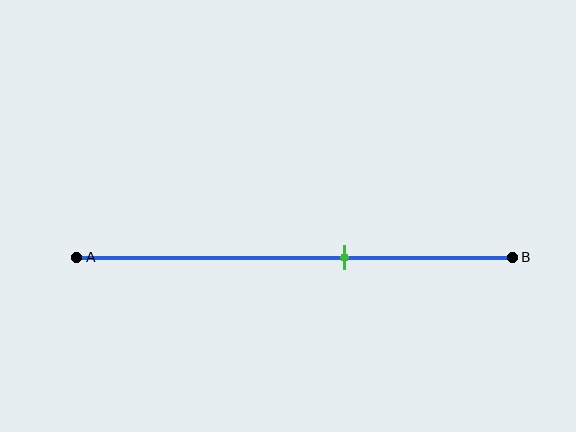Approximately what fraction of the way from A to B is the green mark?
The green mark is approximately 60% of the way from A to B.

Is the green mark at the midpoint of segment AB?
No, the mark is at about 60% from A, not at the 50% midpoint.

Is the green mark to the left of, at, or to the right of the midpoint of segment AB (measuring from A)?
The green mark is to the right of the midpoint of segment AB.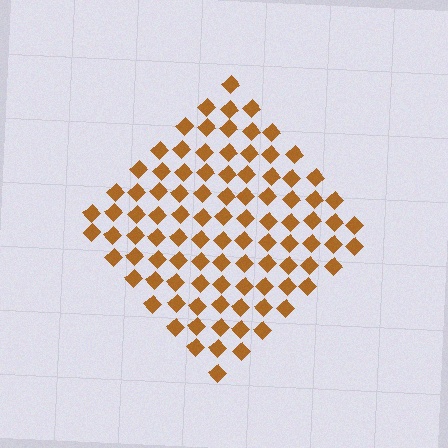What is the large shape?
The large shape is a diamond.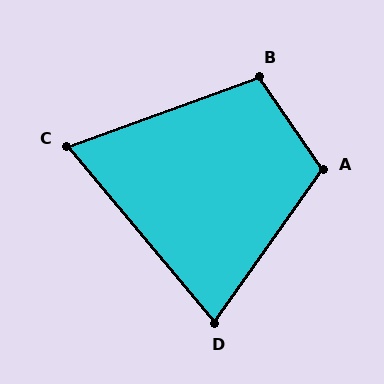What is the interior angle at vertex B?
Approximately 105 degrees (obtuse).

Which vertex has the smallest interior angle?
C, at approximately 70 degrees.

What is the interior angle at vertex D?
Approximately 75 degrees (acute).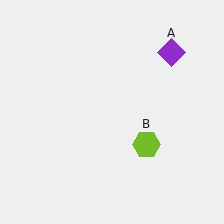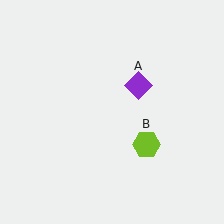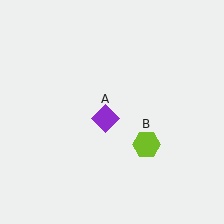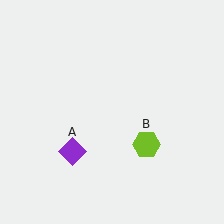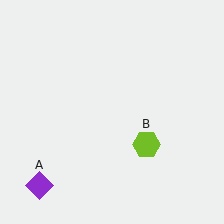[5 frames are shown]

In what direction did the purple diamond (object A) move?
The purple diamond (object A) moved down and to the left.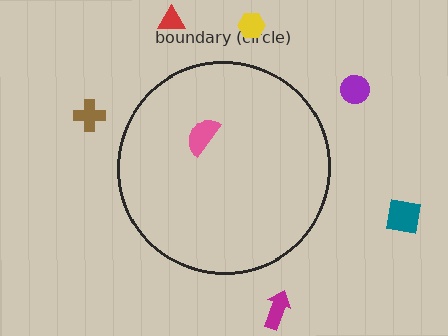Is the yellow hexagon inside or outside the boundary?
Outside.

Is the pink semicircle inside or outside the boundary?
Inside.